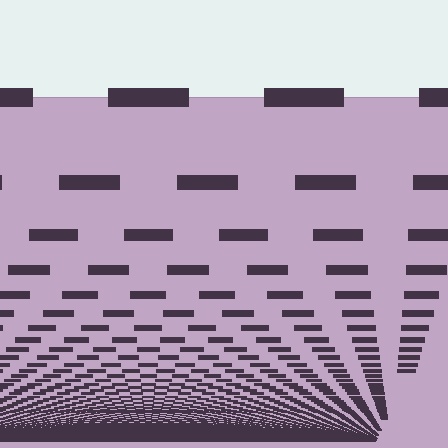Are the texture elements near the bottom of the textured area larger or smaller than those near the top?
Smaller. The gradient is inverted — elements near the bottom are smaller and denser.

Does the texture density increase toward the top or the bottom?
Density increases toward the bottom.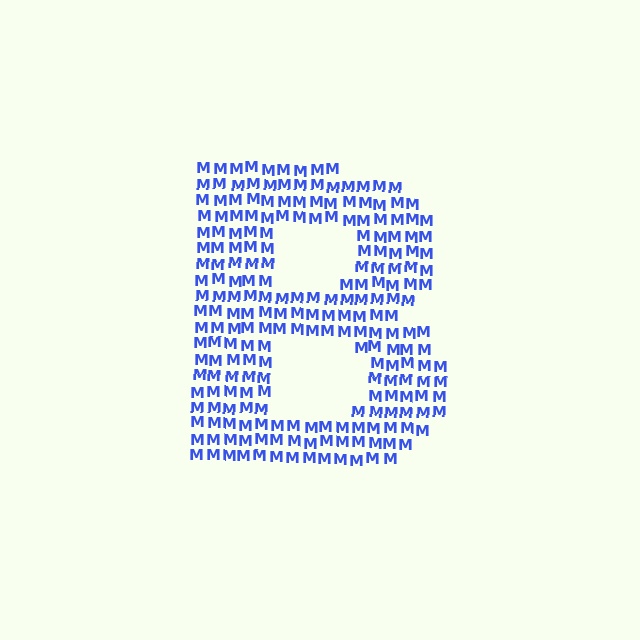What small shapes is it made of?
It is made of small letter M's.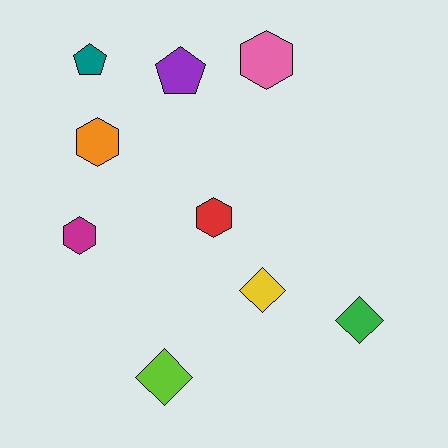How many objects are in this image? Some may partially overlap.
There are 9 objects.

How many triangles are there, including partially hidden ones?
There are no triangles.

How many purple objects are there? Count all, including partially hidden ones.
There is 1 purple object.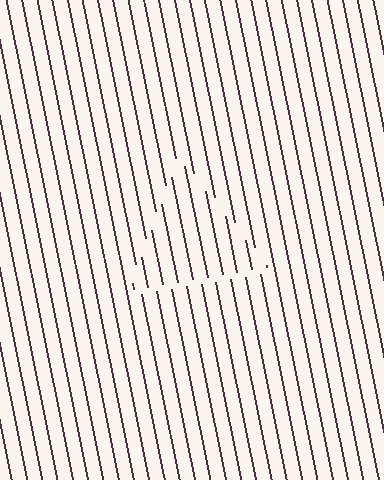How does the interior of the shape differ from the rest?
The interior of the shape contains the same grating, shifted by half a period — the contour is defined by the phase discontinuity where line-ends from the inner and outer gratings abut.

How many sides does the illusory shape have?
3 sides — the line-ends trace a triangle.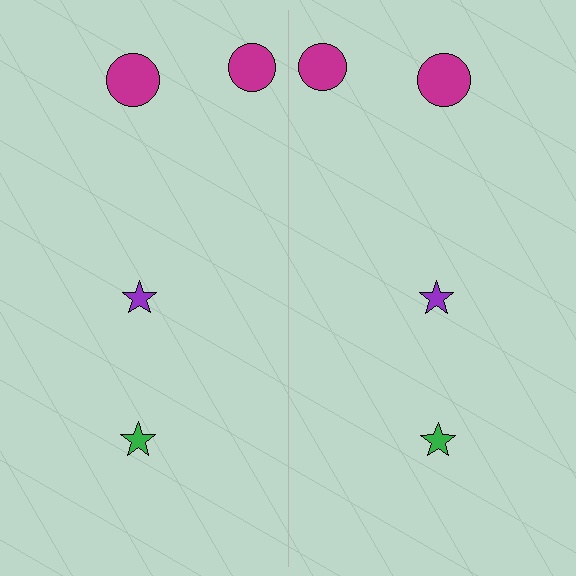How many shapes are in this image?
There are 8 shapes in this image.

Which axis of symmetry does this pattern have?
The pattern has a vertical axis of symmetry running through the center of the image.